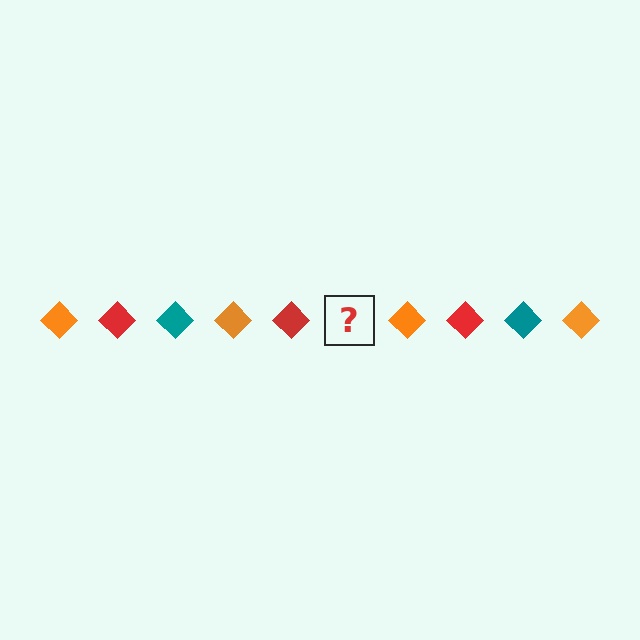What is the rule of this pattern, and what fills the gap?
The rule is that the pattern cycles through orange, red, teal diamonds. The gap should be filled with a teal diamond.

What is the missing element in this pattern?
The missing element is a teal diamond.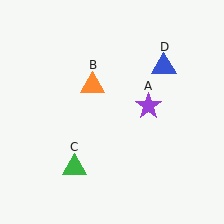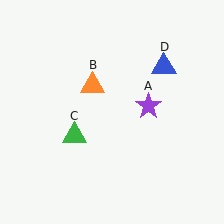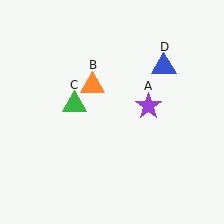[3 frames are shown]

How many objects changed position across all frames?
1 object changed position: green triangle (object C).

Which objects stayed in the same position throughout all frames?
Purple star (object A) and orange triangle (object B) and blue triangle (object D) remained stationary.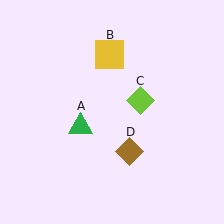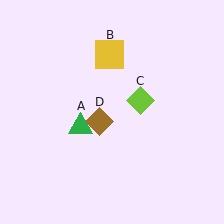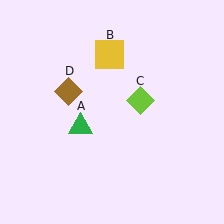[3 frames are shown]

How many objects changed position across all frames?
1 object changed position: brown diamond (object D).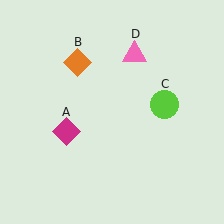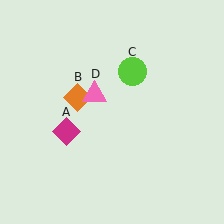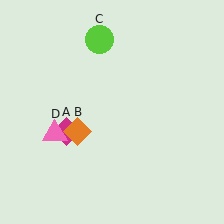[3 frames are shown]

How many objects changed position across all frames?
3 objects changed position: orange diamond (object B), lime circle (object C), pink triangle (object D).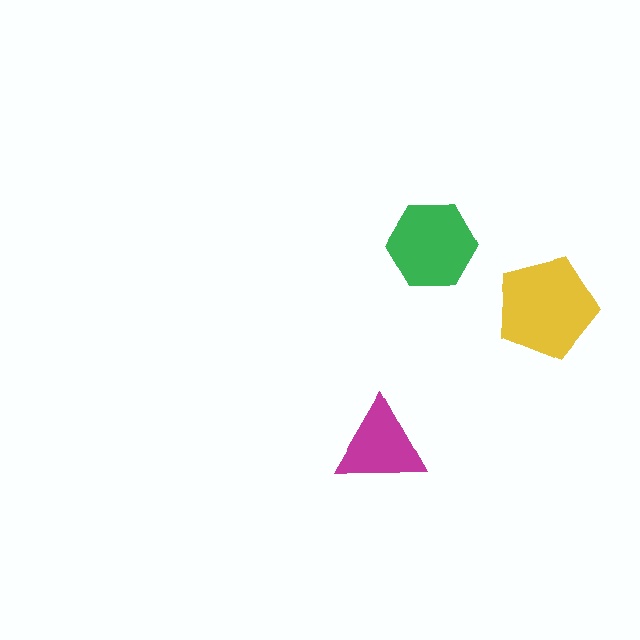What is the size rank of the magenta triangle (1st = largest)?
3rd.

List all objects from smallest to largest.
The magenta triangle, the green hexagon, the yellow pentagon.